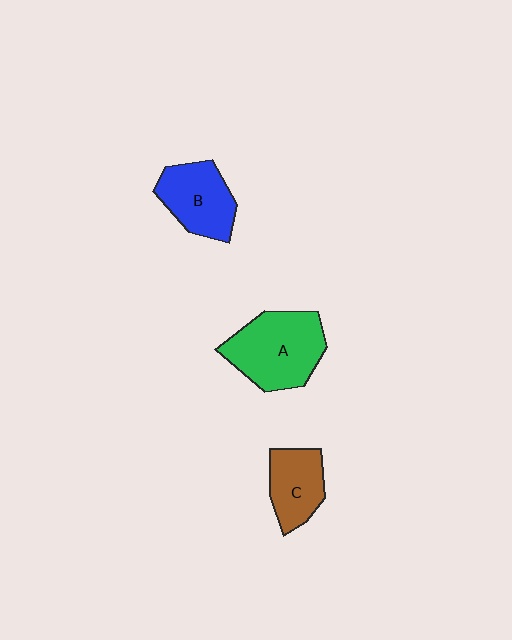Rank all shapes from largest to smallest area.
From largest to smallest: A (green), B (blue), C (brown).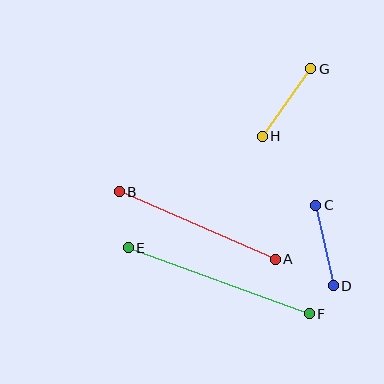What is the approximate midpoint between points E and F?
The midpoint is at approximately (219, 281) pixels.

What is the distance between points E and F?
The distance is approximately 192 pixels.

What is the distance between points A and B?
The distance is approximately 170 pixels.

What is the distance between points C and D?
The distance is approximately 83 pixels.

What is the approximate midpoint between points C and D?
The midpoint is at approximately (325, 246) pixels.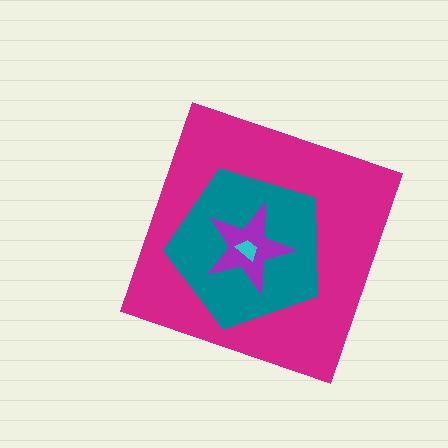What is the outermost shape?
The magenta diamond.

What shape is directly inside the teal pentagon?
The purple star.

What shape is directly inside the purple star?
The cyan trapezoid.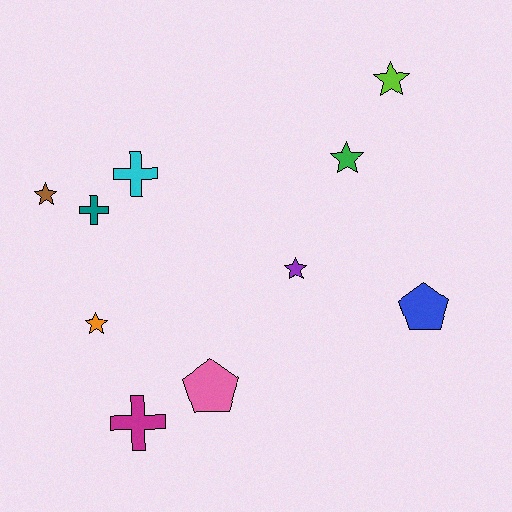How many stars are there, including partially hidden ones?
There are 5 stars.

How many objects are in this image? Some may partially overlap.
There are 10 objects.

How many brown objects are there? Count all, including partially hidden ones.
There is 1 brown object.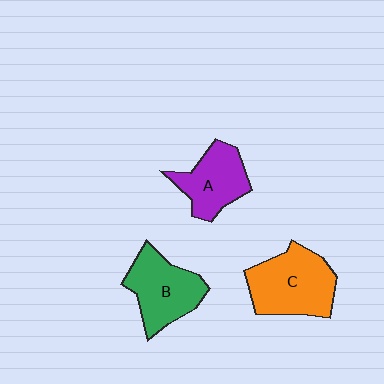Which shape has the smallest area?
Shape A (purple).